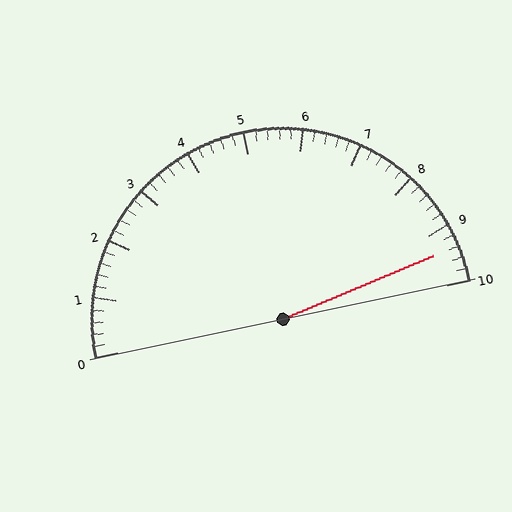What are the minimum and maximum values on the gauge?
The gauge ranges from 0 to 10.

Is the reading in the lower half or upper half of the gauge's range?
The reading is in the upper half of the range (0 to 10).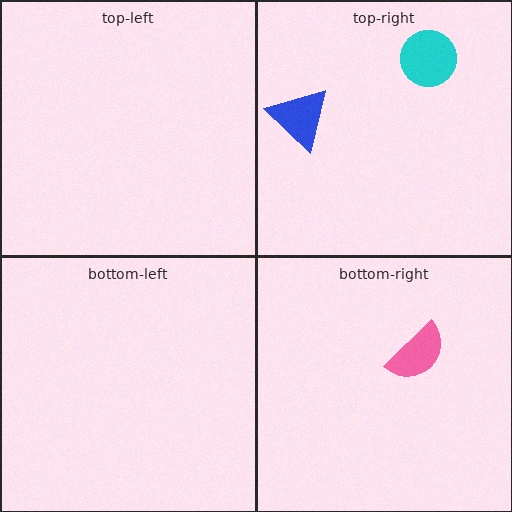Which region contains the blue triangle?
The top-right region.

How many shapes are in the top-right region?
2.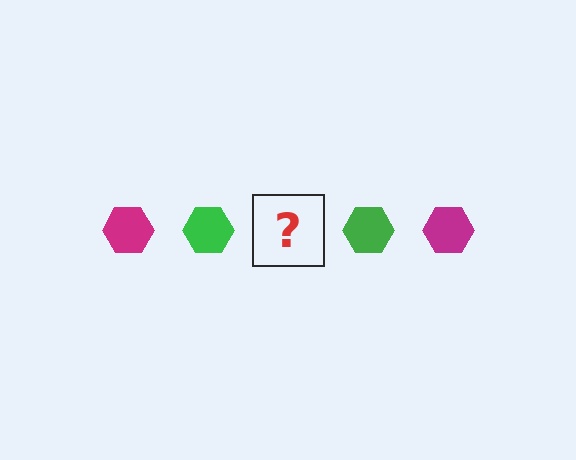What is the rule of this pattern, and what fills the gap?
The rule is that the pattern cycles through magenta, green hexagons. The gap should be filled with a magenta hexagon.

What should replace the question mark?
The question mark should be replaced with a magenta hexagon.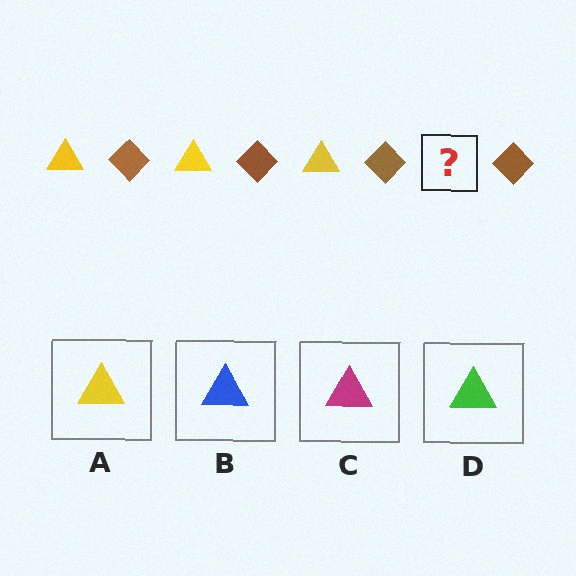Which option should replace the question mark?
Option A.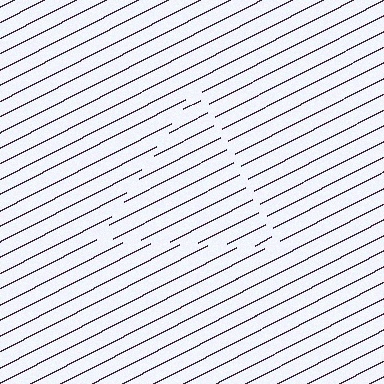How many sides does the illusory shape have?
3 sides — the line-ends trace a triangle.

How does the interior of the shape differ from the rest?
The interior of the shape contains the same grating, shifted by half a period — the contour is defined by the phase discontinuity where line-ends from the inner and outer gratings abut.